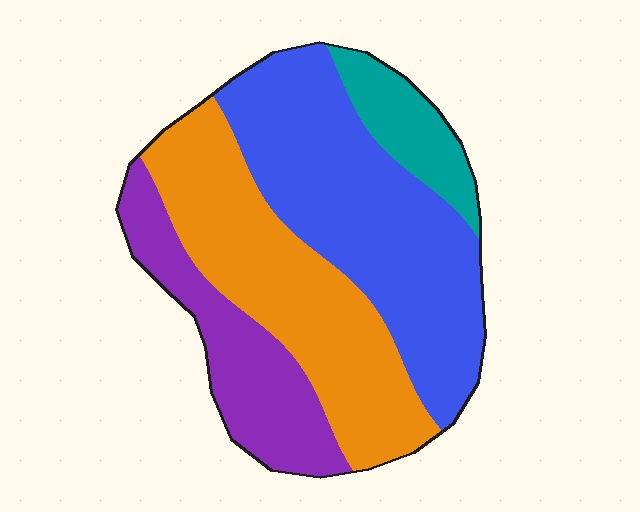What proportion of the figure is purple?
Purple takes up about one fifth (1/5) of the figure.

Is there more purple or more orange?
Orange.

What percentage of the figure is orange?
Orange takes up between a sixth and a third of the figure.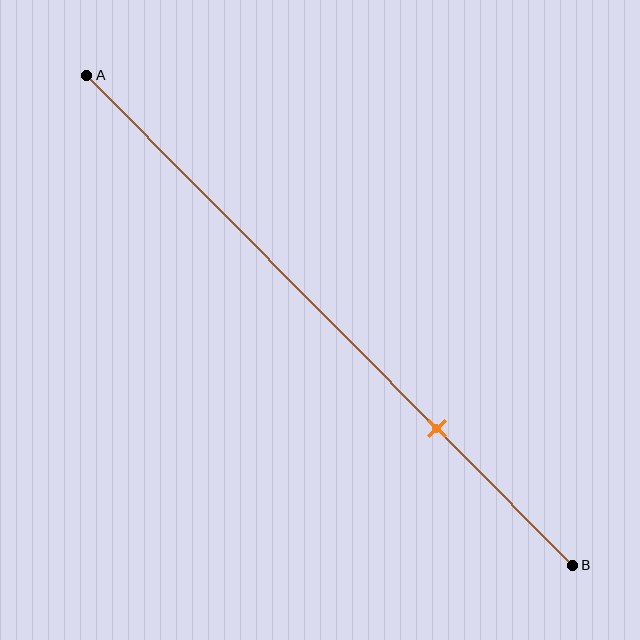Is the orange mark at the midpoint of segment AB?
No, the mark is at about 70% from A, not at the 50% midpoint.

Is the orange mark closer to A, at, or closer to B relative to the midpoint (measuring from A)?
The orange mark is closer to point B than the midpoint of segment AB.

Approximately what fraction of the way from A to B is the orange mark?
The orange mark is approximately 70% of the way from A to B.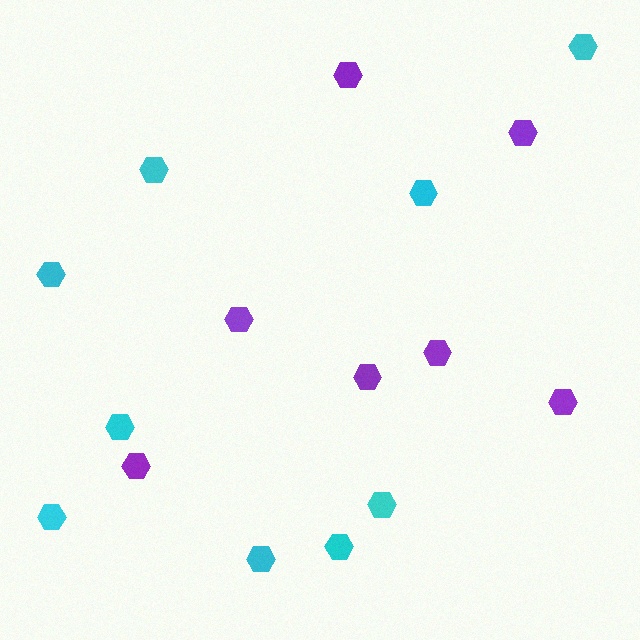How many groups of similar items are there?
There are 2 groups: one group of cyan hexagons (9) and one group of purple hexagons (7).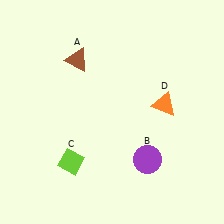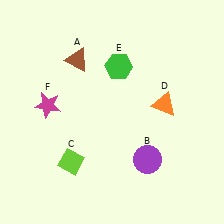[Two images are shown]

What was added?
A green hexagon (E), a magenta star (F) were added in Image 2.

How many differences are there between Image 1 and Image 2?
There are 2 differences between the two images.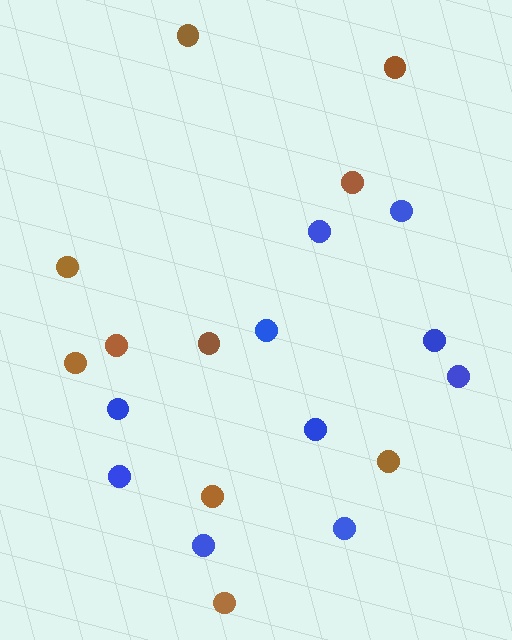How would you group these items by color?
There are 2 groups: one group of brown circles (10) and one group of blue circles (10).